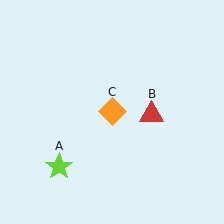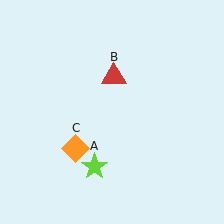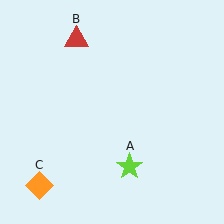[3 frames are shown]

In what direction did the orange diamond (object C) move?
The orange diamond (object C) moved down and to the left.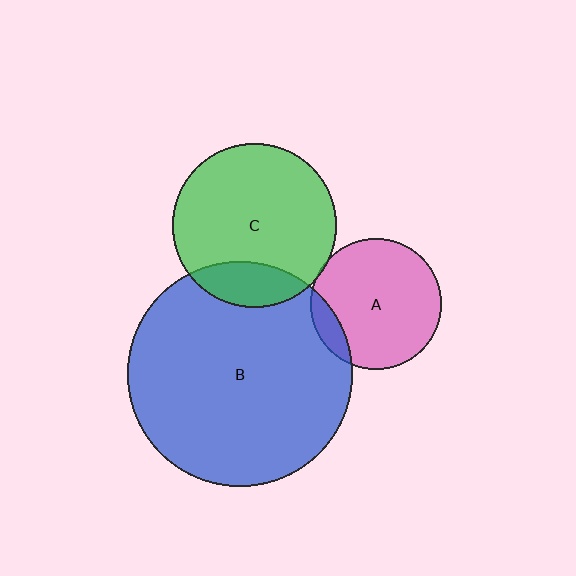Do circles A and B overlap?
Yes.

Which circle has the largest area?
Circle B (blue).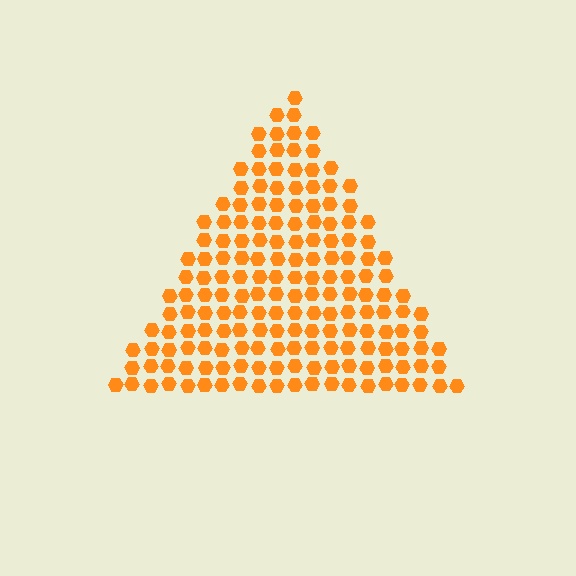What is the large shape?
The large shape is a triangle.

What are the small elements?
The small elements are hexagons.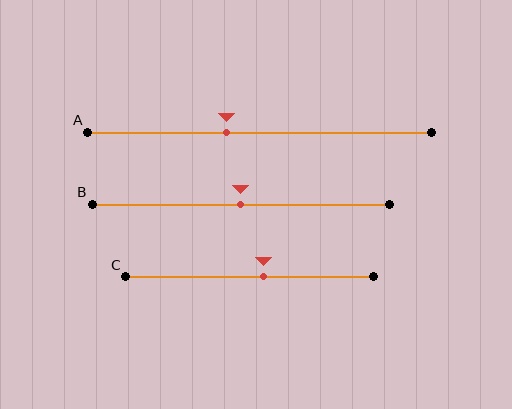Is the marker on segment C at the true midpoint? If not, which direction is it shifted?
No, the marker on segment C is shifted to the right by about 5% of the segment length.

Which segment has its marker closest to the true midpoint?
Segment B has its marker closest to the true midpoint.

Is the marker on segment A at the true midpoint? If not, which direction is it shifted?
No, the marker on segment A is shifted to the left by about 10% of the segment length.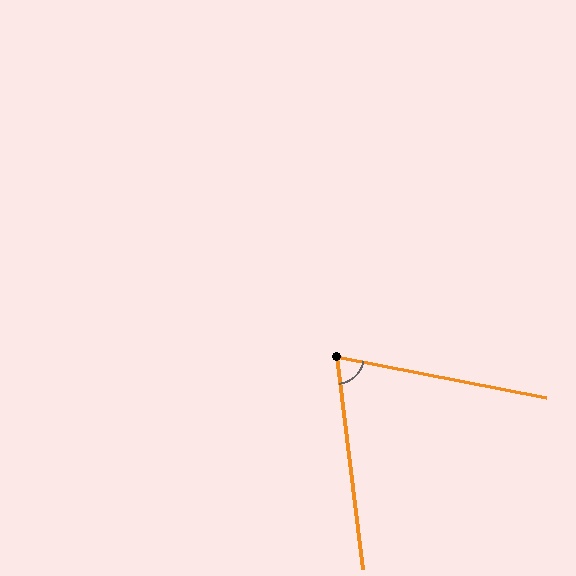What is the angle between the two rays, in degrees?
Approximately 72 degrees.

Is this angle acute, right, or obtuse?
It is acute.